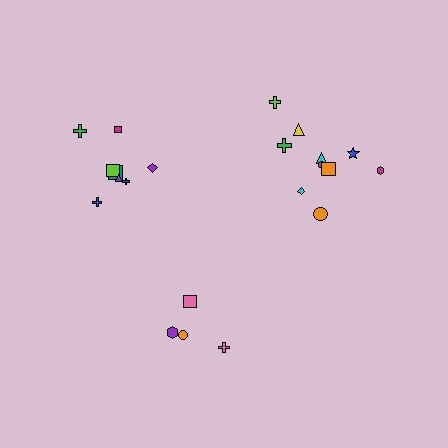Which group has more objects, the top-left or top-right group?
The top-right group.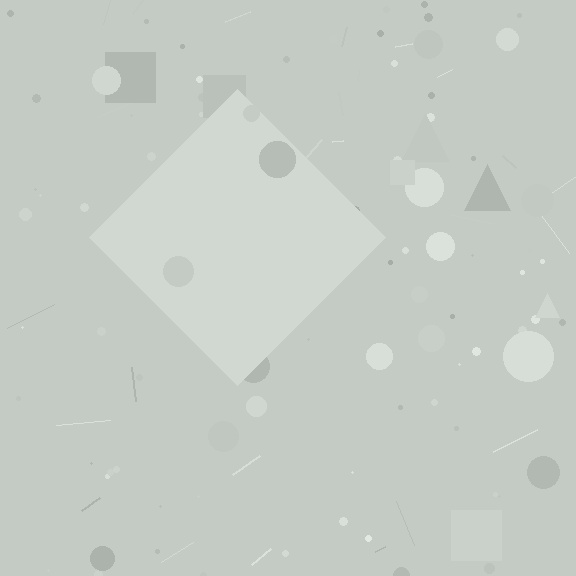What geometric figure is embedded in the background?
A diamond is embedded in the background.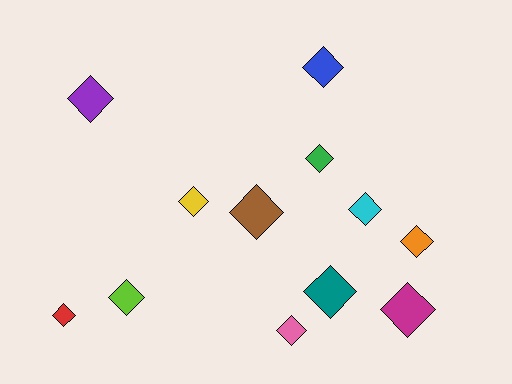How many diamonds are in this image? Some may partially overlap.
There are 12 diamonds.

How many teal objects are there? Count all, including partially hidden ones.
There is 1 teal object.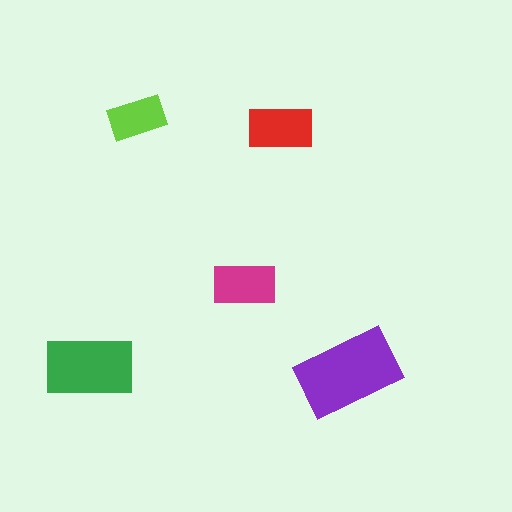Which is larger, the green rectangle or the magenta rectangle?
The green one.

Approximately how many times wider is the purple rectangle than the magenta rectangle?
About 1.5 times wider.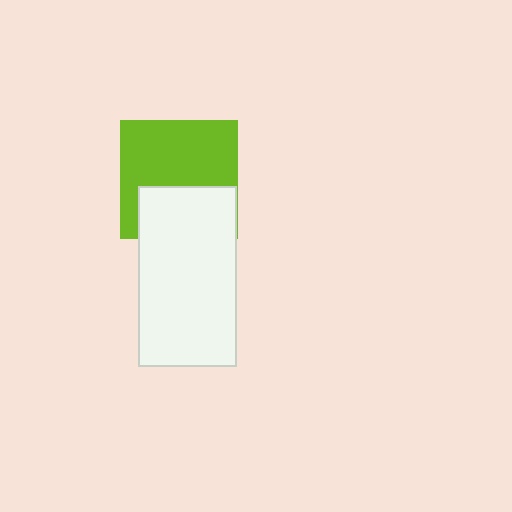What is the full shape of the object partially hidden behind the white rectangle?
The partially hidden object is a lime square.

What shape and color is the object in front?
The object in front is a white rectangle.